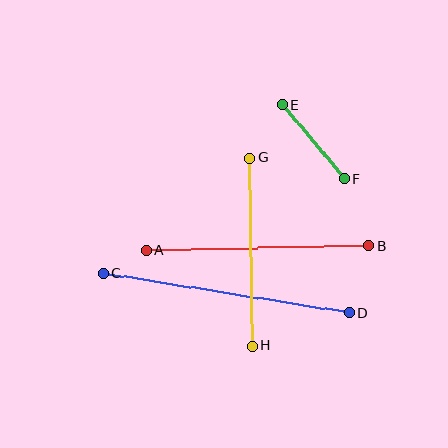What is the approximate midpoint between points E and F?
The midpoint is at approximately (313, 142) pixels.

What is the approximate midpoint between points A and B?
The midpoint is at approximately (258, 248) pixels.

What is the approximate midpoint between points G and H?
The midpoint is at approximately (251, 252) pixels.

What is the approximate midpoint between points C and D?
The midpoint is at approximately (226, 293) pixels.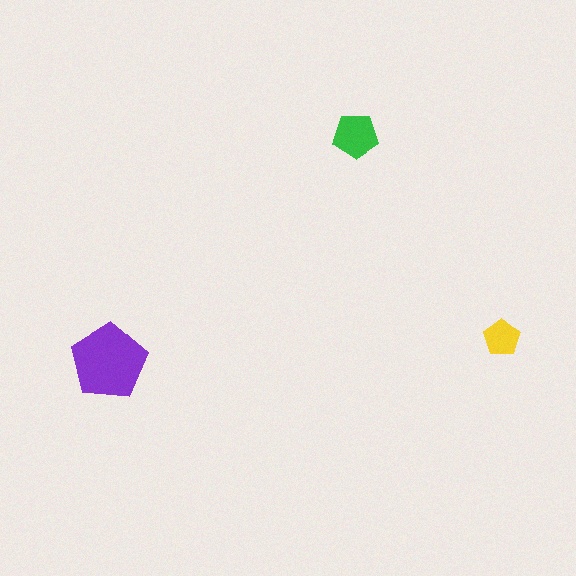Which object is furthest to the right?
The yellow pentagon is rightmost.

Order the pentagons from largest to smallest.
the purple one, the green one, the yellow one.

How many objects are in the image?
There are 3 objects in the image.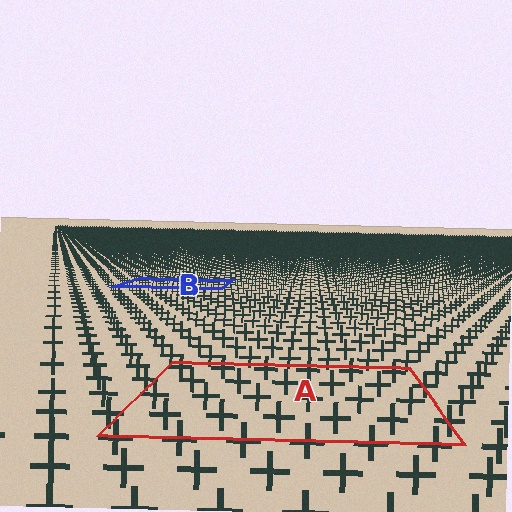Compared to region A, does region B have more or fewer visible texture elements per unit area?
Region B has more texture elements per unit area — they are packed more densely because it is farther away.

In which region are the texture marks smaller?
The texture marks are smaller in region B, because it is farther away.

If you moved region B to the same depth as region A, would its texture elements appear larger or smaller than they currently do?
They would appear larger. At a closer depth, the same texture elements are projected at a bigger on-screen size.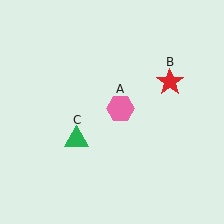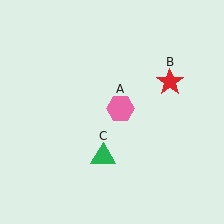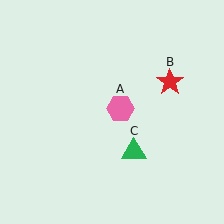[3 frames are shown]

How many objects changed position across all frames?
1 object changed position: green triangle (object C).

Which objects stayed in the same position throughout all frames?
Pink hexagon (object A) and red star (object B) remained stationary.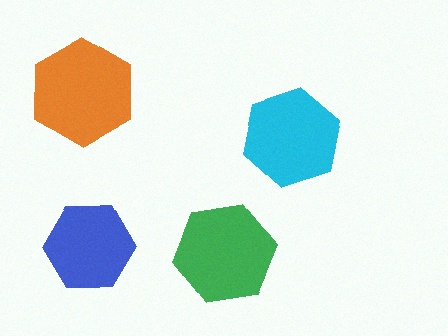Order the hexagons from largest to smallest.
the orange one, the green one, the cyan one, the blue one.